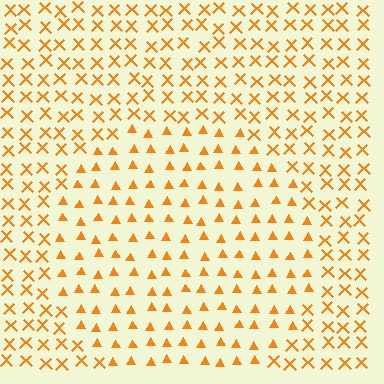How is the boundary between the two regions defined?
The boundary is defined by a change in element shape: triangles inside vs. X marks outside. All elements share the same color and spacing.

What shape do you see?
I see a circle.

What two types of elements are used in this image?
The image uses triangles inside the circle region and X marks outside it.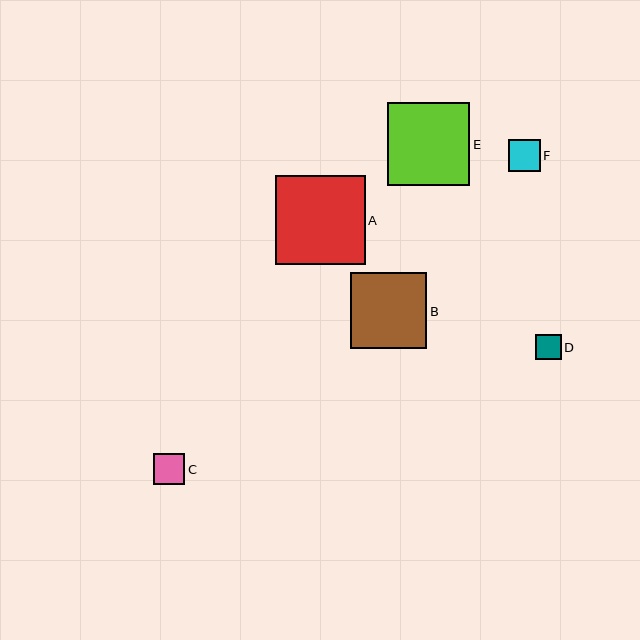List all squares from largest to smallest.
From largest to smallest: A, E, B, F, C, D.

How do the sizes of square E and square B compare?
Square E and square B are approximately the same size.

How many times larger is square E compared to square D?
Square E is approximately 3.3 times the size of square D.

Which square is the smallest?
Square D is the smallest with a size of approximately 25 pixels.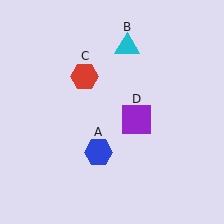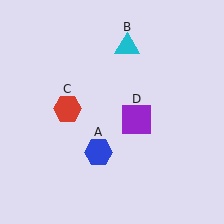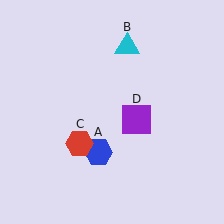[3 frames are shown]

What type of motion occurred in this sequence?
The red hexagon (object C) rotated counterclockwise around the center of the scene.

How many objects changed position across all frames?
1 object changed position: red hexagon (object C).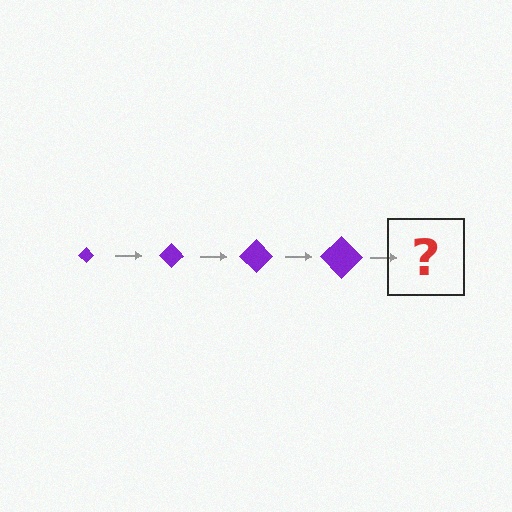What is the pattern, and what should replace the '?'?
The pattern is that the diamond gets progressively larger each step. The '?' should be a purple diamond, larger than the previous one.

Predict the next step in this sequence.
The next step is a purple diamond, larger than the previous one.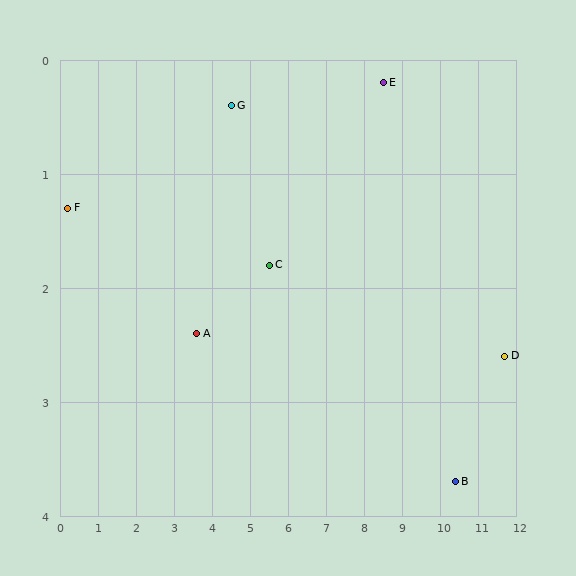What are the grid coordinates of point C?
Point C is at approximately (5.5, 1.8).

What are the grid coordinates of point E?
Point E is at approximately (8.5, 0.2).